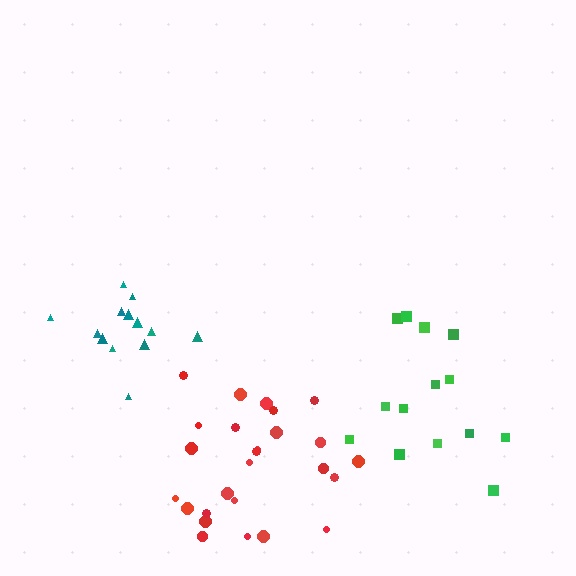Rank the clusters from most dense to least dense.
teal, red, green.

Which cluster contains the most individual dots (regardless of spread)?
Red (26).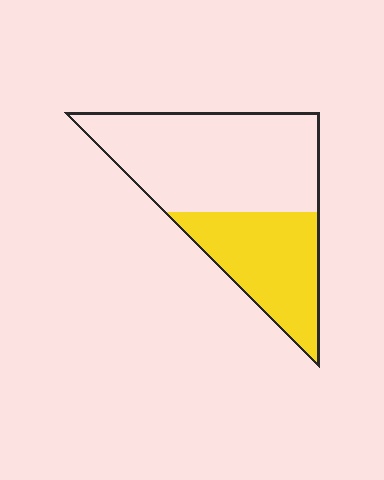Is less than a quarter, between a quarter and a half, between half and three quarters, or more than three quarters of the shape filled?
Between a quarter and a half.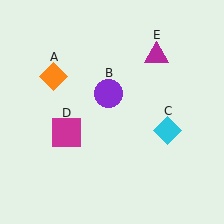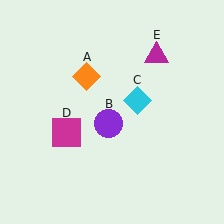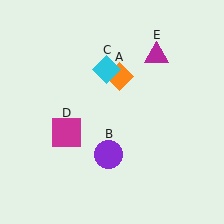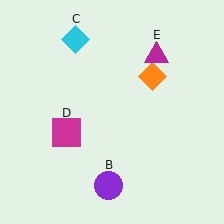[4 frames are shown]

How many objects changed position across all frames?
3 objects changed position: orange diamond (object A), purple circle (object B), cyan diamond (object C).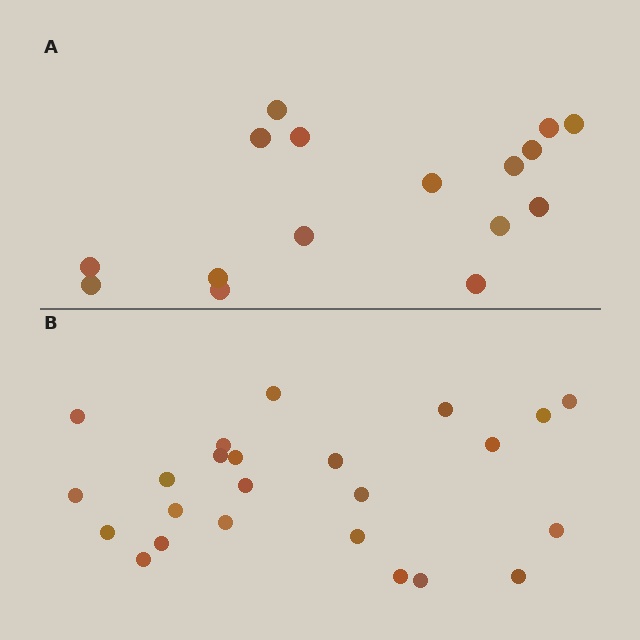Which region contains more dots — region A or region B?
Region B (the bottom region) has more dots.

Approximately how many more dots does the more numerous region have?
Region B has roughly 8 or so more dots than region A.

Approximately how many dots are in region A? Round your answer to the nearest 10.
About 20 dots. (The exact count is 16, which rounds to 20.)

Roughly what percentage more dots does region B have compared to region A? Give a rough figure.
About 50% more.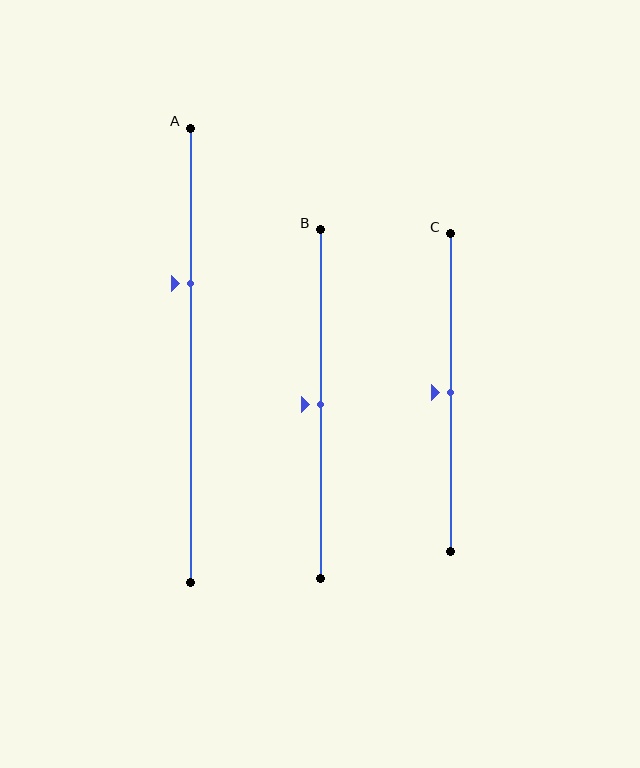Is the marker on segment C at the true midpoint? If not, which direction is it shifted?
Yes, the marker on segment C is at the true midpoint.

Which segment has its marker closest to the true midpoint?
Segment B has its marker closest to the true midpoint.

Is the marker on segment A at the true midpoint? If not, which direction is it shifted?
No, the marker on segment A is shifted upward by about 16% of the segment length.